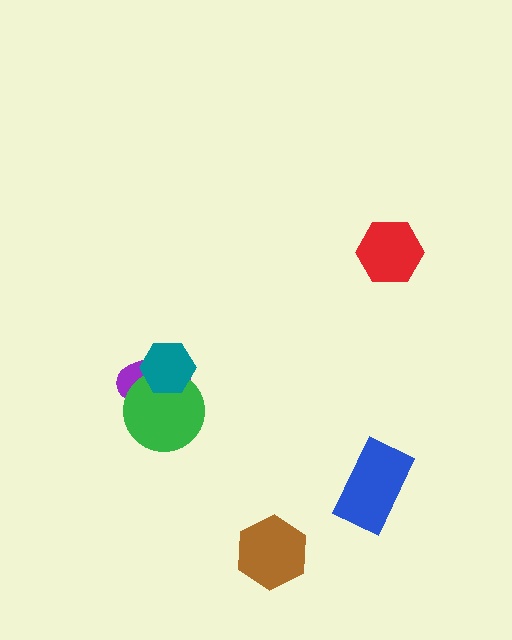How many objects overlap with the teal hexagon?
2 objects overlap with the teal hexagon.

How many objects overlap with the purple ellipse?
2 objects overlap with the purple ellipse.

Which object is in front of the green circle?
The teal hexagon is in front of the green circle.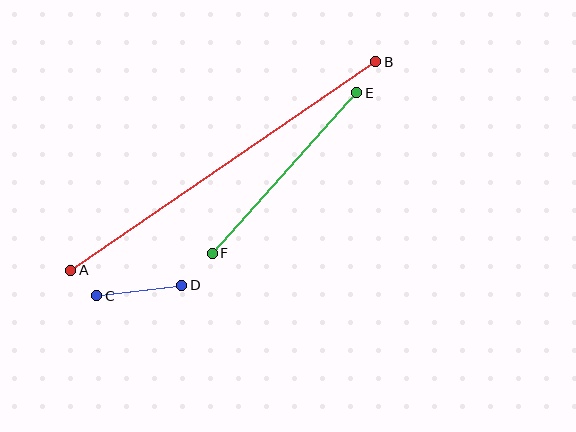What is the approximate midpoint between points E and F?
The midpoint is at approximately (285, 173) pixels.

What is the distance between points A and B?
The distance is approximately 370 pixels.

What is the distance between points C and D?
The distance is approximately 86 pixels.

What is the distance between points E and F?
The distance is approximately 216 pixels.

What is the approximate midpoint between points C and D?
The midpoint is at approximately (139, 290) pixels.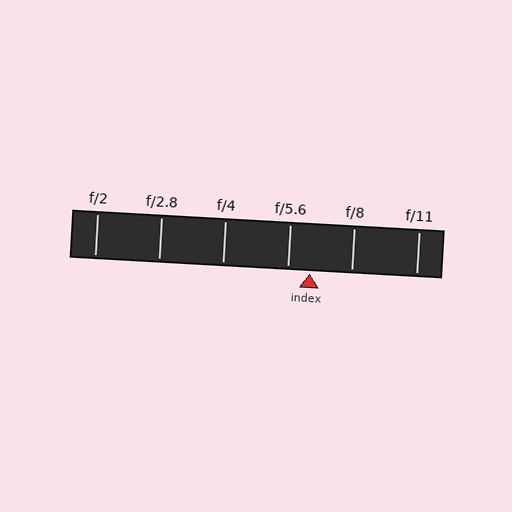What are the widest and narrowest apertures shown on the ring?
The widest aperture shown is f/2 and the narrowest is f/11.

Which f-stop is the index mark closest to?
The index mark is closest to f/5.6.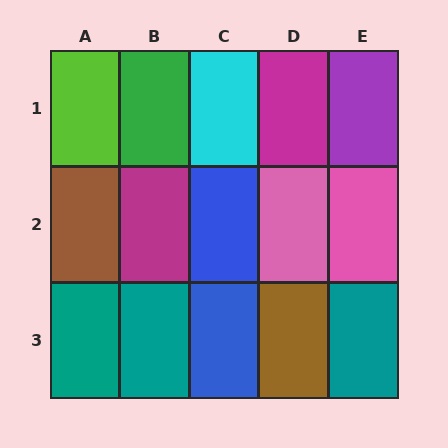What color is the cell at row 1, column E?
Purple.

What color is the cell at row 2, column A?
Brown.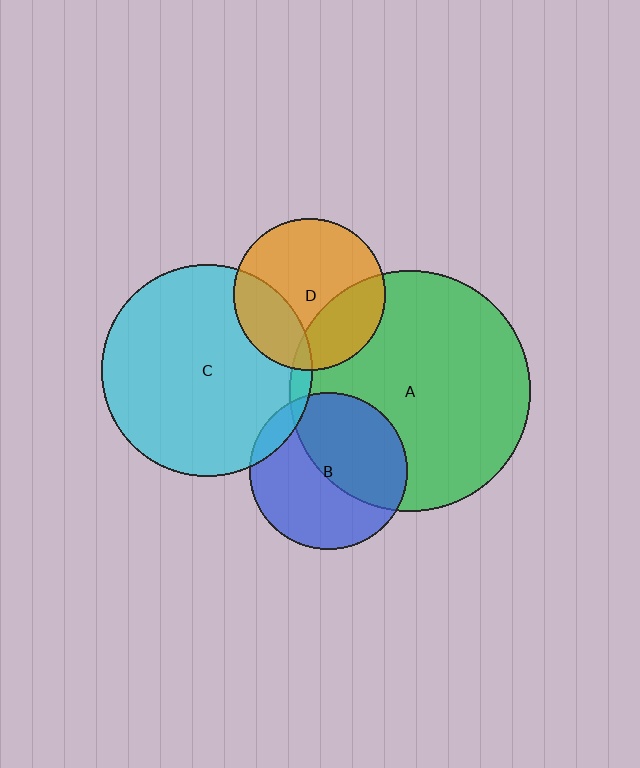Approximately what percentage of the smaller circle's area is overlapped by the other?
Approximately 25%.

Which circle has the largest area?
Circle A (green).